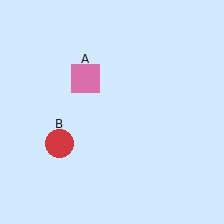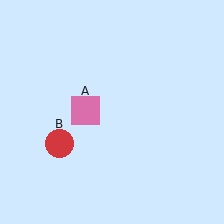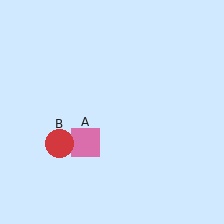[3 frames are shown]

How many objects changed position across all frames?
1 object changed position: pink square (object A).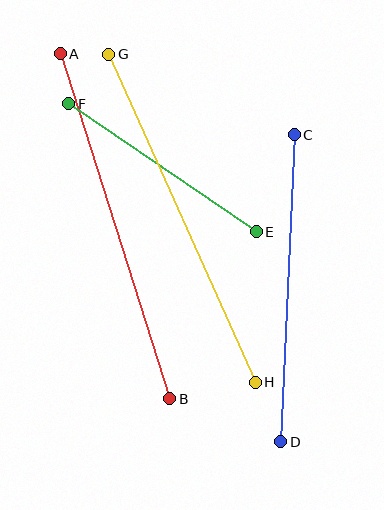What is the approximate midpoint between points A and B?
The midpoint is at approximately (115, 226) pixels.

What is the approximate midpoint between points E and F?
The midpoint is at approximately (162, 168) pixels.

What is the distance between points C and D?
The distance is approximately 307 pixels.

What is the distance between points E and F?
The distance is approximately 227 pixels.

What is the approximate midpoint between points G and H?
The midpoint is at approximately (182, 218) pixels.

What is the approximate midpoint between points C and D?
The midpoint is at approximately (287, 288) pixels.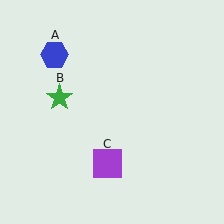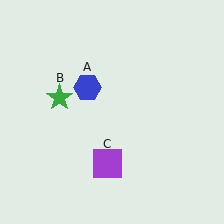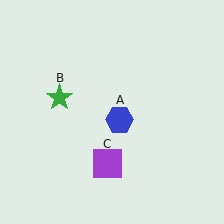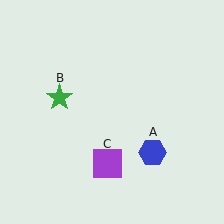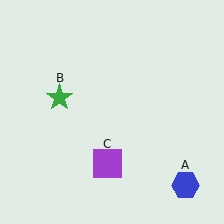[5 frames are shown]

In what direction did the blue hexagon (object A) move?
The blue hexagon (object A) moved down and to the right.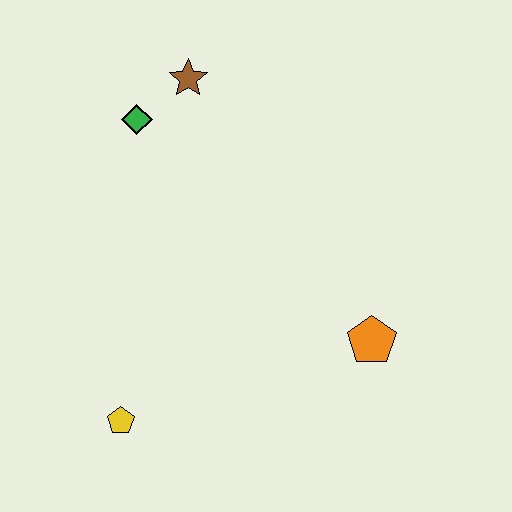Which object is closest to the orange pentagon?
The yellow pentagon is closest to the orange pentagon.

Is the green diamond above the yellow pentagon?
Yes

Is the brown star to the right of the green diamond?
Yes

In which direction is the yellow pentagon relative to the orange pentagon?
The yellow pentagon is to the left of the orange pentagon.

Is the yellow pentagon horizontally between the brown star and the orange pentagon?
No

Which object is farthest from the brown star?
The yellow pentagon is farthest from the brown star.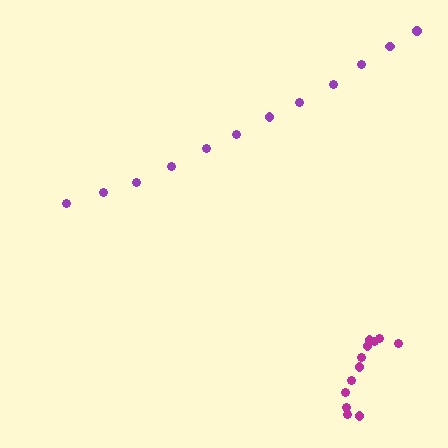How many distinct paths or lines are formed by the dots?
There are 2 distinct paths.